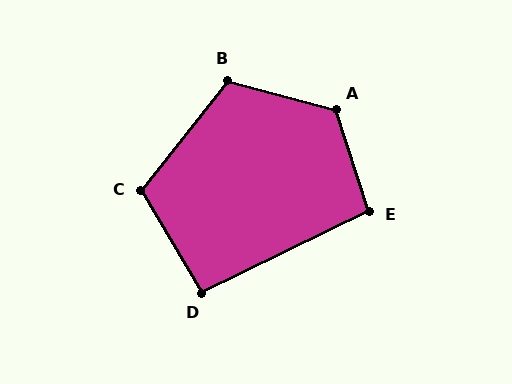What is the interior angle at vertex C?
Approximately 111 degrees (obtuse).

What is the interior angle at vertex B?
Approximately 113 degrees (obtuse).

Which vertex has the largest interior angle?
A, at approximately 123 degrees.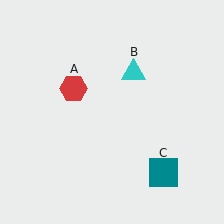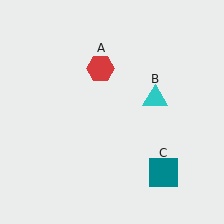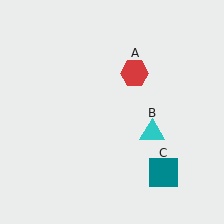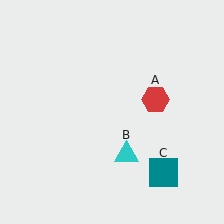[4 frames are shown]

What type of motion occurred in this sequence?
The red hexagon (object A), cyan triangle (object B) rotated clockwise around the center of the scene.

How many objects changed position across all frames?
2 objects changed position: red hexagon (object A), cyan triangle (object B).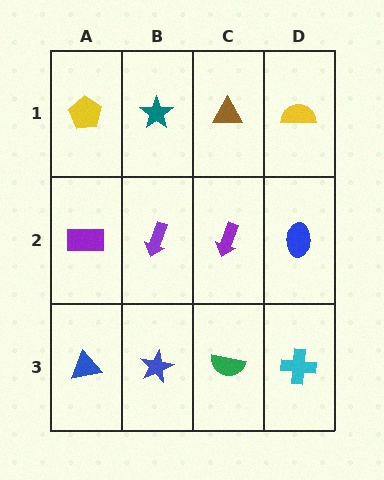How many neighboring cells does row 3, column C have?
3.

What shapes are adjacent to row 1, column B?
A purple arrow (row 2, column B), a yellow pentagon (row 1, column A), a brown triangle (row 1, column C).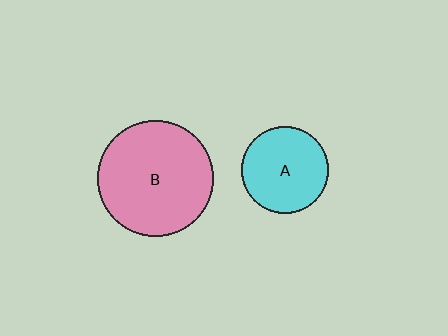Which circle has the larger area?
Circle B (pink).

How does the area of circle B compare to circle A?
Approximately 1.8 times.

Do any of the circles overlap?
No, none of the circles overlap.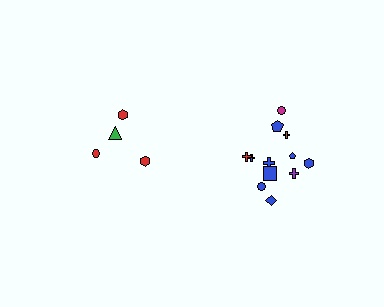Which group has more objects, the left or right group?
The right group.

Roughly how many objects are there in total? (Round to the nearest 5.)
Roughly 15 objects in total.